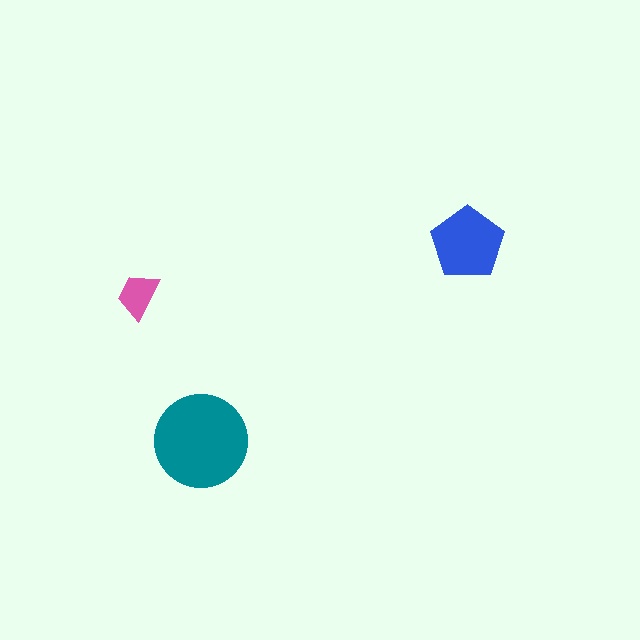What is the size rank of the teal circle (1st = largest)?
1st.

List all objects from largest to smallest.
The teal circle, the blue pentagon, the pink trapezoid.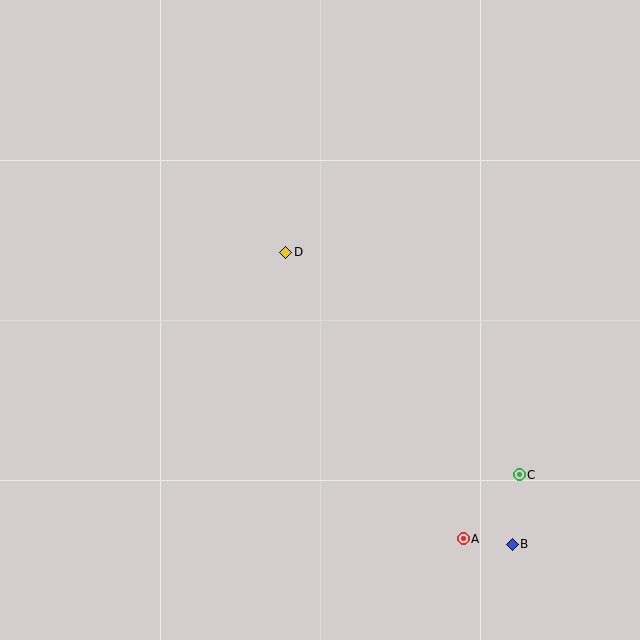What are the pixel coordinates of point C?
Point C is at (519, 475).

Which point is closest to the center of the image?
Point D at (286, 253) is closest to the center.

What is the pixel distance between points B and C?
The distance between B and C is 70 pixels.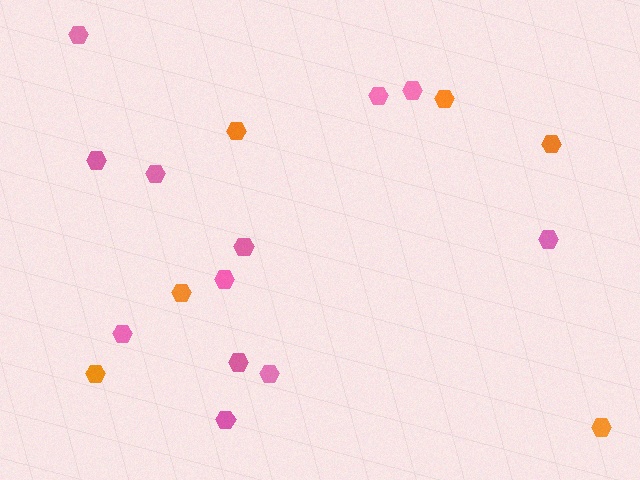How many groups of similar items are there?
There are 2 groups: one group of pink hexagons (12) and one group of orange hexagons (6).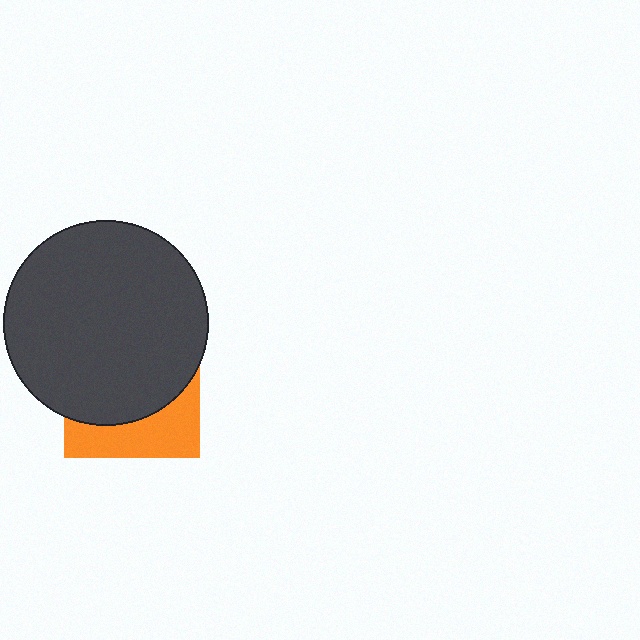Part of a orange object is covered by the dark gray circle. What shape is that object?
It is a square.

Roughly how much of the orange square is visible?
A small part of it is visible (roughly 32%).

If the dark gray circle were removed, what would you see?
You would see the complete orange square.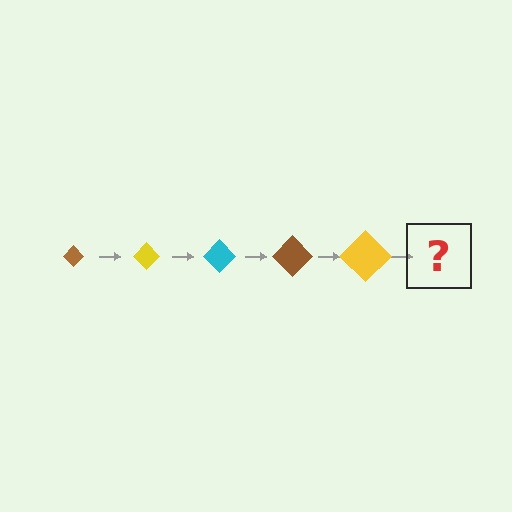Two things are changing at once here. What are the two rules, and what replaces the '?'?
The two rules are that the diamond grows larger each step and the color cycles through brown, yellow, and cyan. The '?' should be a cyan diamond, larger than the previous one.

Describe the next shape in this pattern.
It should be a cyan diamond, larger than the previous one.